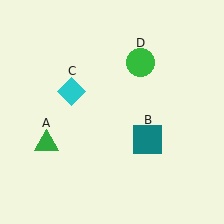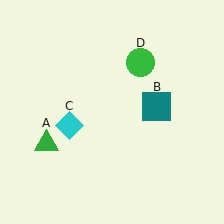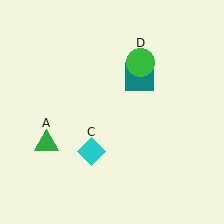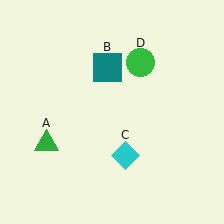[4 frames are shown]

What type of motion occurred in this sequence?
The teal square (object B), cyan diamond (object C) rotated counterclockwise around the center of the scene.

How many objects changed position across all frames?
2 objects changed position: teal square (object B), cyan diamond (object C).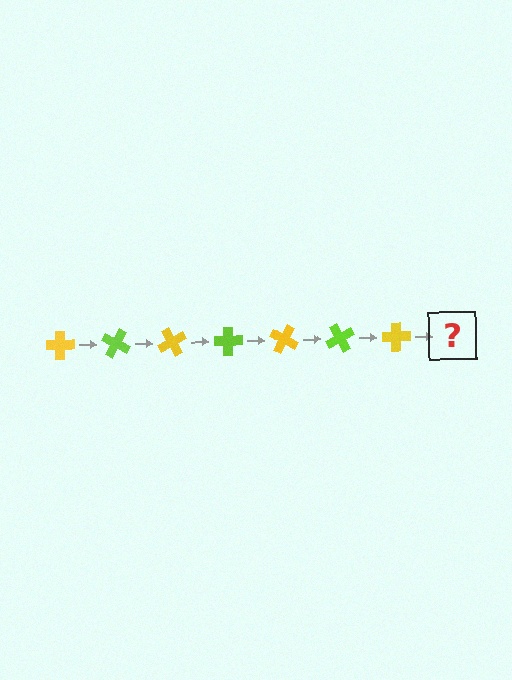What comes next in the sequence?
The next element should be a lime cross, rotated 210 degrees from the start.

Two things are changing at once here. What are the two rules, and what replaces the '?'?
The two rules are that it rotates 30 degrees each step and the color cycles through yellow and lime. The '?' should be a lime cross, rotated 210 degrees from the start.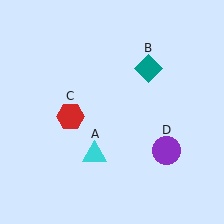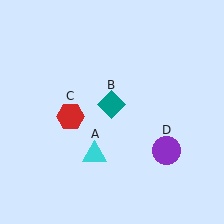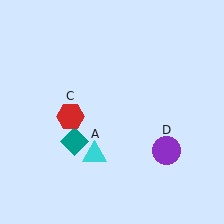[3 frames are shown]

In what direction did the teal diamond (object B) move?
The teal diamond (object B) moved down and to the left.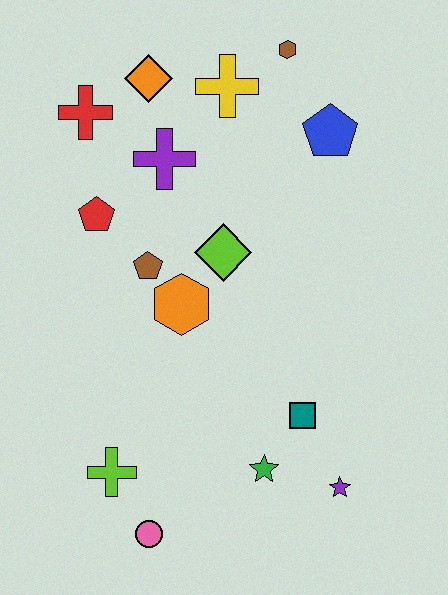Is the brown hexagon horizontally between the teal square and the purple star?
No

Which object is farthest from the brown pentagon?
The purple star is farthest from the brown pentagon.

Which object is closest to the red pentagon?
The brown pentagon is closest to the red pentagon.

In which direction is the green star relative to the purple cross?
The green star is below the purple cross.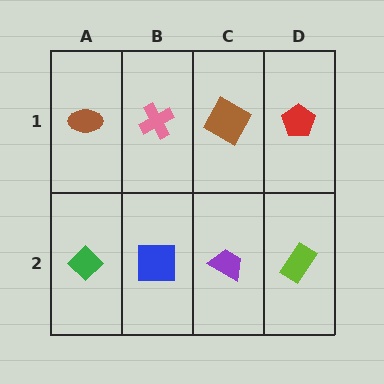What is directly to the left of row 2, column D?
A purple trapezoid.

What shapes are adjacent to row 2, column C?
A brown square (row 1, column C), a blue square (row 2, column B), a lime rectangle (row 2, column D).